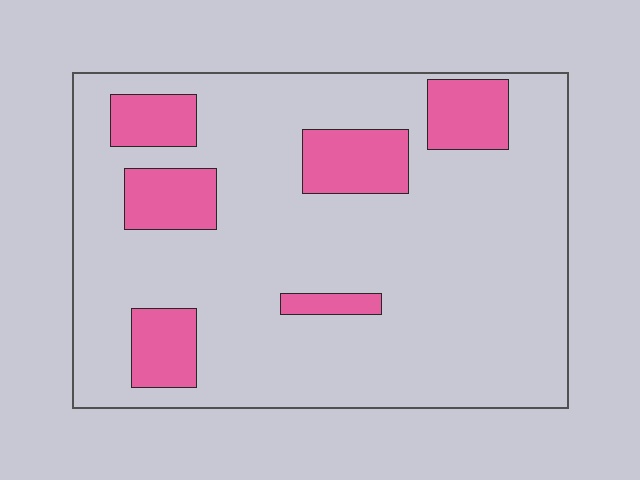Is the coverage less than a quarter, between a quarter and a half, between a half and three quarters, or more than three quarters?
Less than a quarter.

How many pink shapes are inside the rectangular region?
6.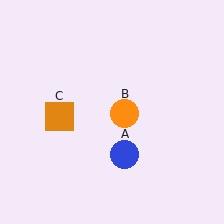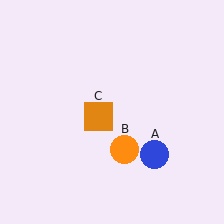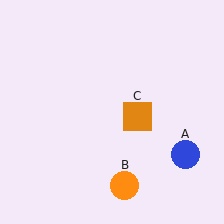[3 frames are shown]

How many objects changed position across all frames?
3 objects changed position: blue circle (object A), orange circle (object B), orange square (object C).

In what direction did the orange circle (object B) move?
The orange circle (object B) moved down.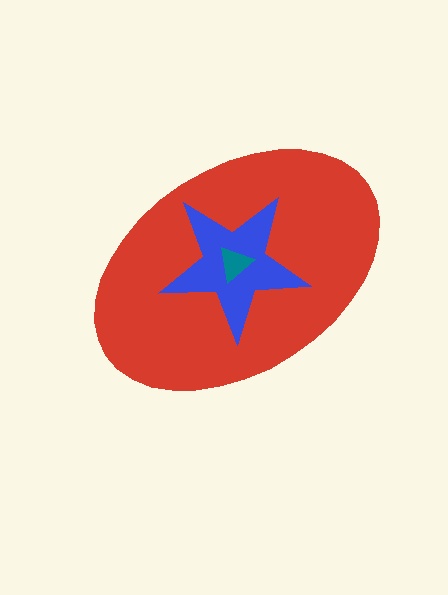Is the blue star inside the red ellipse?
Yes.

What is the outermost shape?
The red ellipse.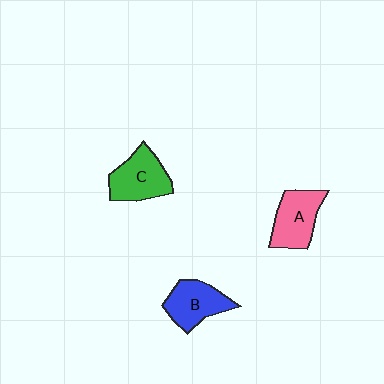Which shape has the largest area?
Shape C (green).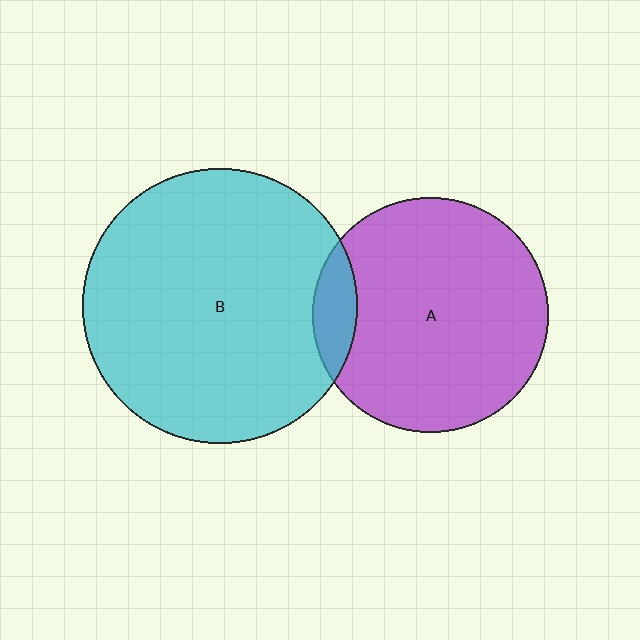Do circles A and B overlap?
Yes.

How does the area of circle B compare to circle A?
Approximately 1.4 times.